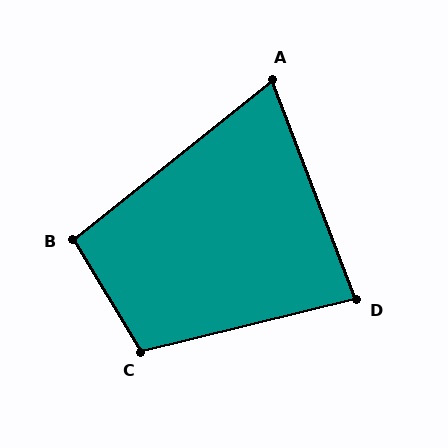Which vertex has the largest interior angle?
C, at approximately 108 degrees.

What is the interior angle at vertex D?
Approximately 83 degrees (acute).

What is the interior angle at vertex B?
Approximately 97 degrees (obtuse).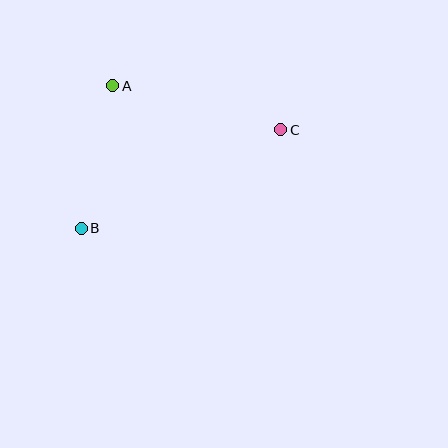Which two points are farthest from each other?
Points B and C are farthest from each other.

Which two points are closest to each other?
Points A and B are closest to each other.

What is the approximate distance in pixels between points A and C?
The distance between A and C is approximately 174 pixels.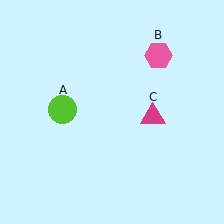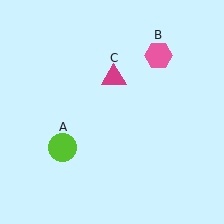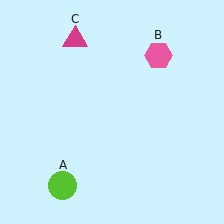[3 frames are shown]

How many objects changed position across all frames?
2 objects changed position: lime circle (object A), magenta triangle (object C).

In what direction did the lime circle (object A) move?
The lime circle (object A) moved down.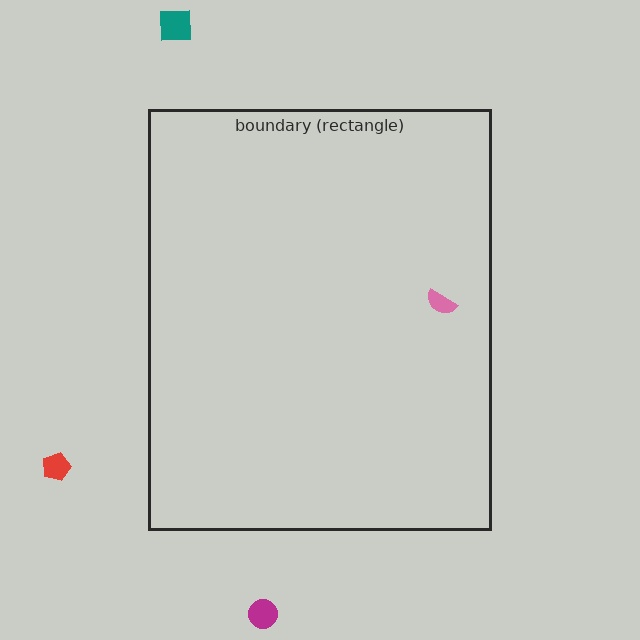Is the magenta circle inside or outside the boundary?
Outside.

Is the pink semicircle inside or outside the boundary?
Inside.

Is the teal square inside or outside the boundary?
Outside.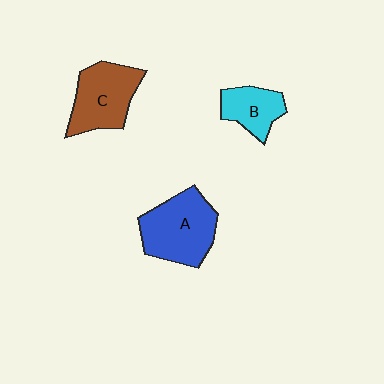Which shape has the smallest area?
Shape B (cyan).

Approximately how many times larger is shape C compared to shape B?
Approximately 1.6 times.